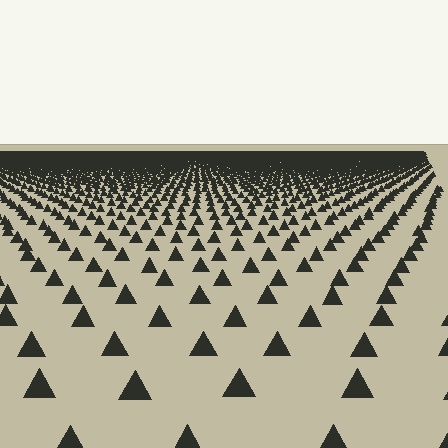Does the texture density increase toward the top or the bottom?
Density increases toward the top.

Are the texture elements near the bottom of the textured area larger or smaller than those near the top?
Larger. Near the bottom, elements are closer to the viewer and appear at a bigger on-screen size.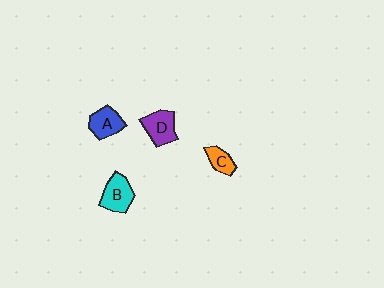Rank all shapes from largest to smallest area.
From largest to smallest: B (cyan), D (purple), A (blue), C (orange).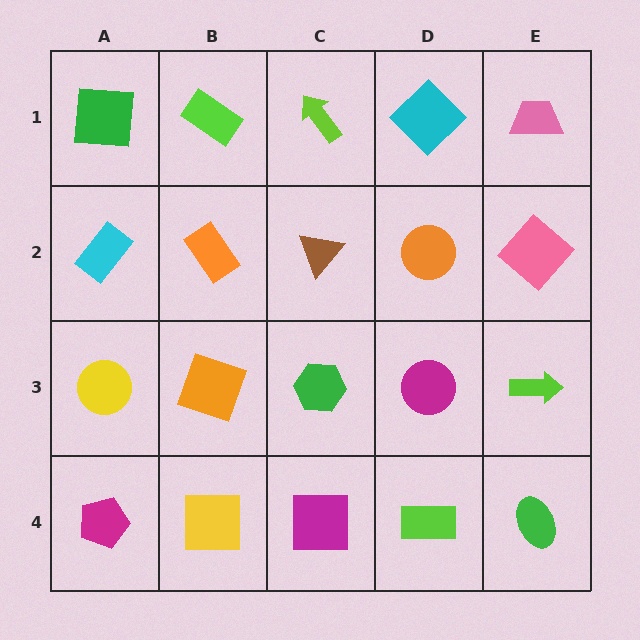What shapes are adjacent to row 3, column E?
A pink diamond (row 2, column E), a green ellipse (row 4, column E), a magenta circle (row 3, column D).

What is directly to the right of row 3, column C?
A magenta circle.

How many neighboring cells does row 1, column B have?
3.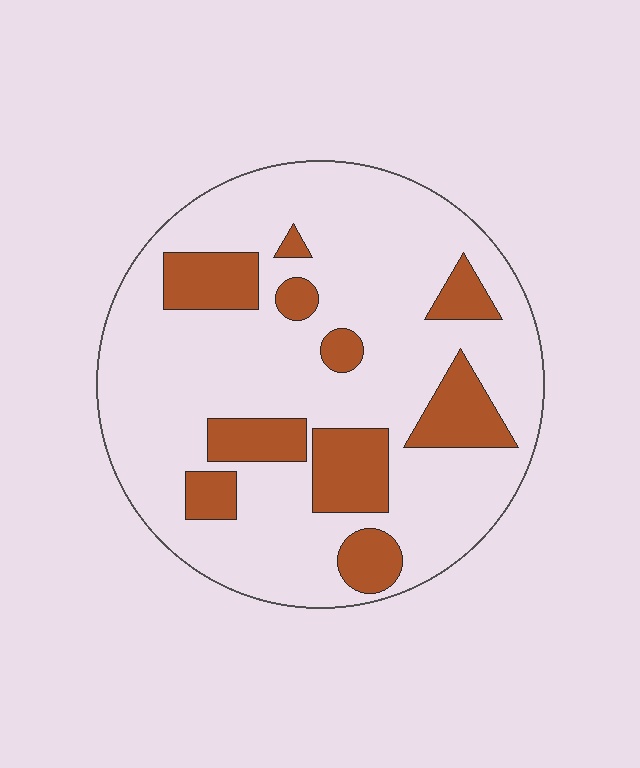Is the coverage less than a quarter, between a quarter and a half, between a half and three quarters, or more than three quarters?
Less than a quarter.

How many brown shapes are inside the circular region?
10.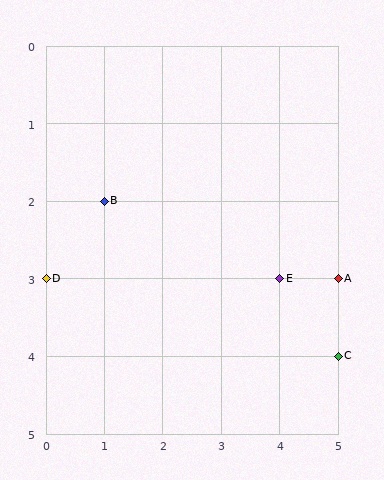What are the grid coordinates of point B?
Point B is at grid coordinates (1, 2).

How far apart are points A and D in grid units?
Points A and D are 5 columns apart.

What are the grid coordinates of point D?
Point D is at grid coordinates (0, 3).